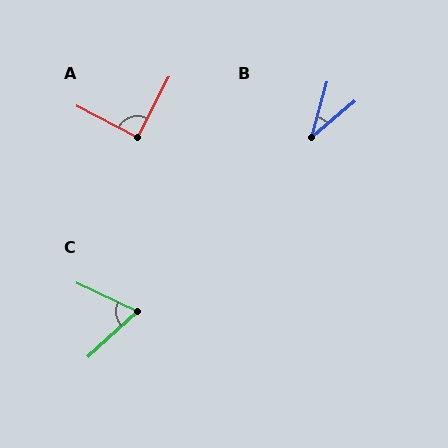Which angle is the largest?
A, at approximately 90 degrees.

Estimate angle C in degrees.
Approximately 68 degrees.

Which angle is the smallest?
B, at approximately 34 degrees.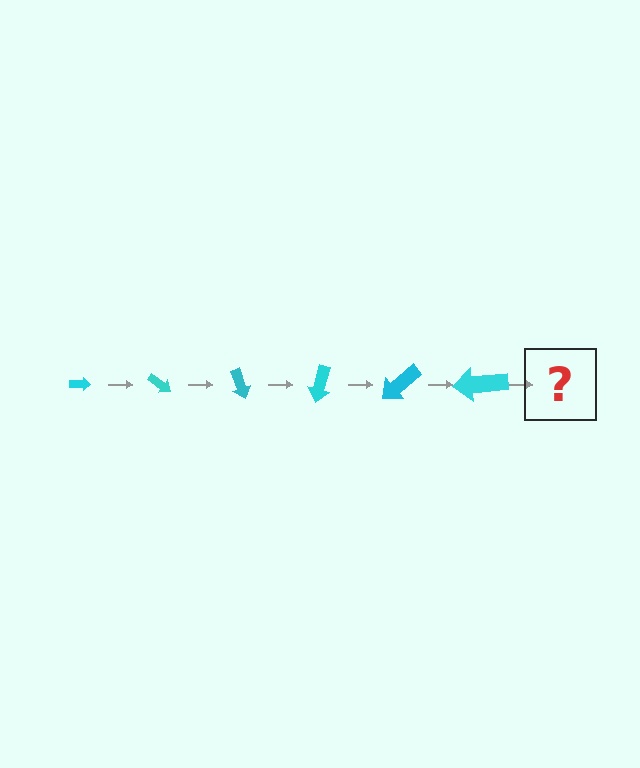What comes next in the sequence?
The next element should be an arrow, larger than the previous one and rotated 210 degrees from the start.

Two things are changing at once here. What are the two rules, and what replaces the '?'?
The two rules are that the arrow grows larger each step and it rotates 35 degrees each step. The '?' should be an arrow, larger than the previous one and rotated 210 degrees from the start.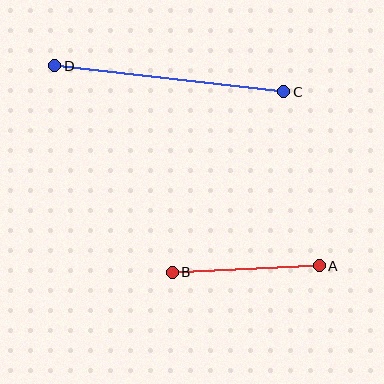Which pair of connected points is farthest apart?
Points C and D are farthest apart.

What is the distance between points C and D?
The distance is approximately 230 pixels.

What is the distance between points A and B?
The distance is approximately 148 pixels.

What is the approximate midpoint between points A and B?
The midpoint is at approximately (246, 269) pixels.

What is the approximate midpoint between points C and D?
The midpoint is at approximately (169, 79) pixels.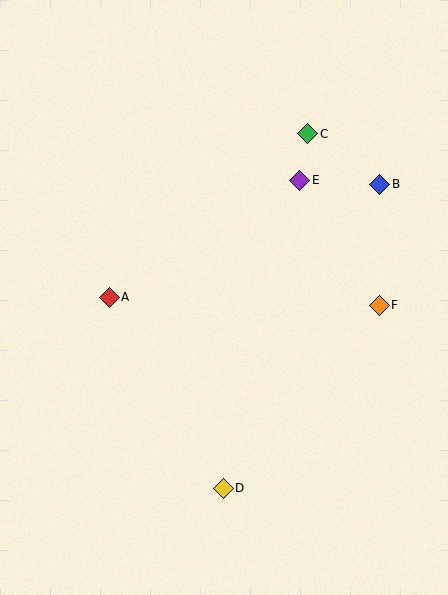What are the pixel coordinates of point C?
Point C is at (308, 134).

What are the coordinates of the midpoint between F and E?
The midpoint between F and E is at (339, 243).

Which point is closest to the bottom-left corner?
Point D is closest to the bottom-left corner.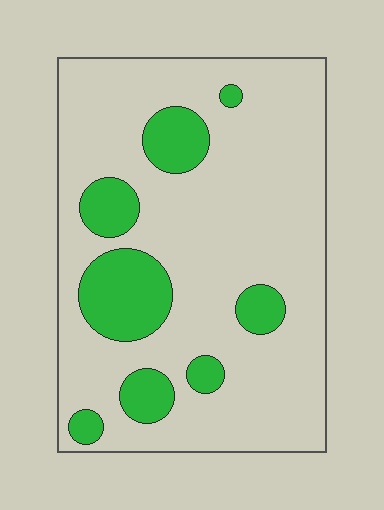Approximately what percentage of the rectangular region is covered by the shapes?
Approximately 20%.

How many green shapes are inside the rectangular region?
8.